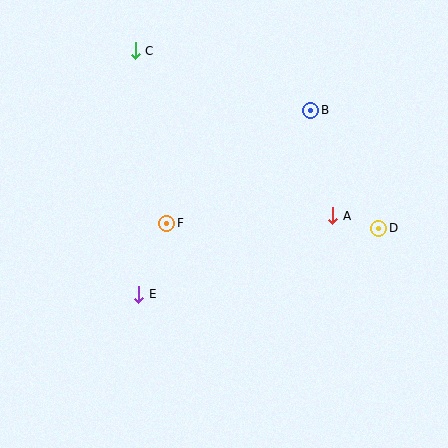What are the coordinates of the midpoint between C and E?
The midpoint between C and E is at (137, 172).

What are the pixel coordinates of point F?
Point F is at (167, 223).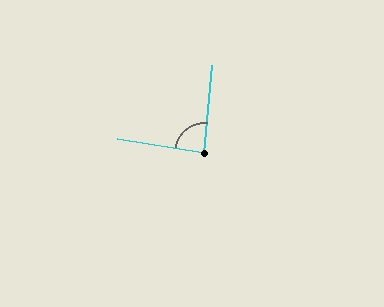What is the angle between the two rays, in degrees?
Approximately 86 degrees.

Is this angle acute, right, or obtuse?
It is approximately a right angle.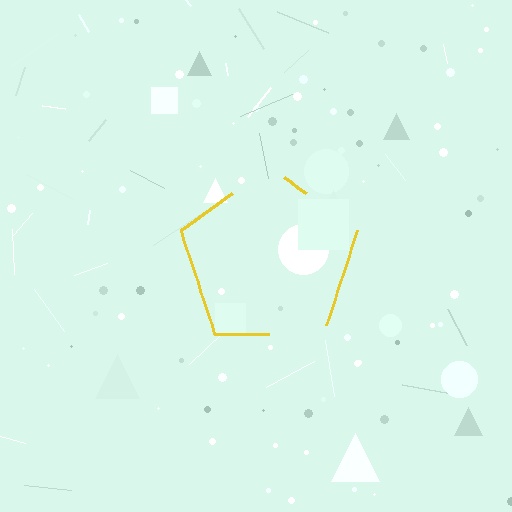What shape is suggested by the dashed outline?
The dashed outline suggests a pentagon.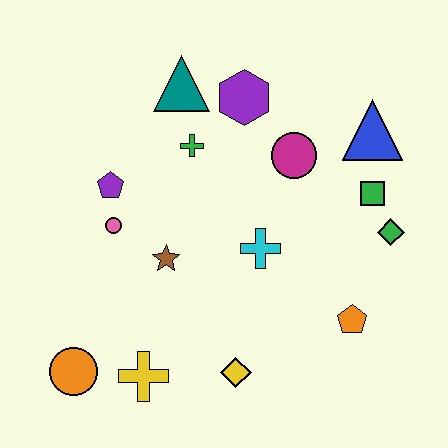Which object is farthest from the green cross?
The orange circle is farthest from the green cross.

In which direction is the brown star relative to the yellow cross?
The brown star is above the yellow cross.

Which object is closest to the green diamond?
The green square is closest to the green diamond.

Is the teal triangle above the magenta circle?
Yes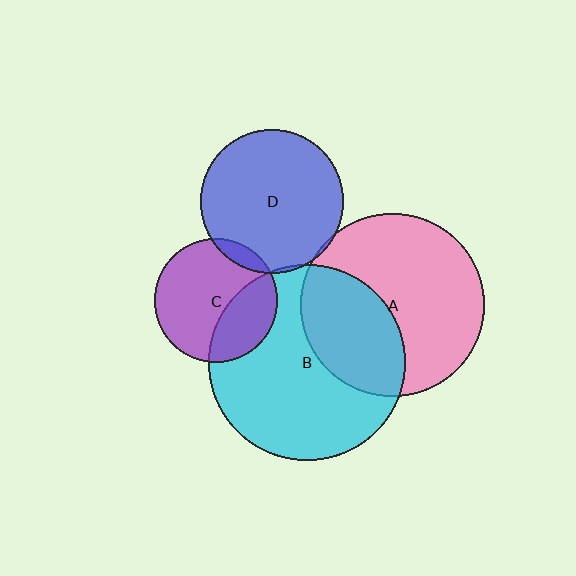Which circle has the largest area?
Circle B (cyan).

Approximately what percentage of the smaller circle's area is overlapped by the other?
Approximately 35%.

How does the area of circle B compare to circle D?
Approximately 1.9 times.